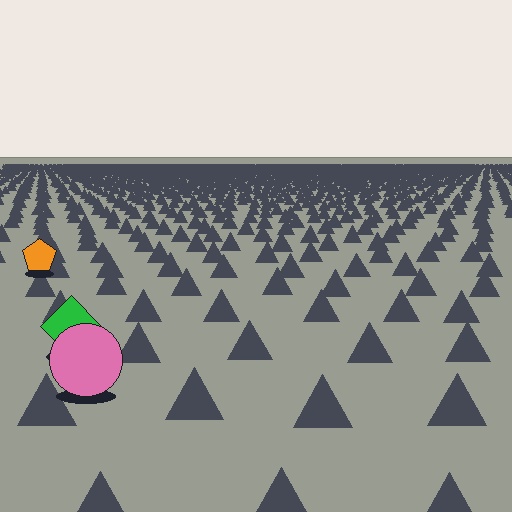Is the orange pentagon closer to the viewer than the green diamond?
No. The green diamond is closer — you can tell from the texture gradient: the ground texture is coarser near it.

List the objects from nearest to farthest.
From nearest to farthest: the pink circle, the green diamond, the orange pentagon.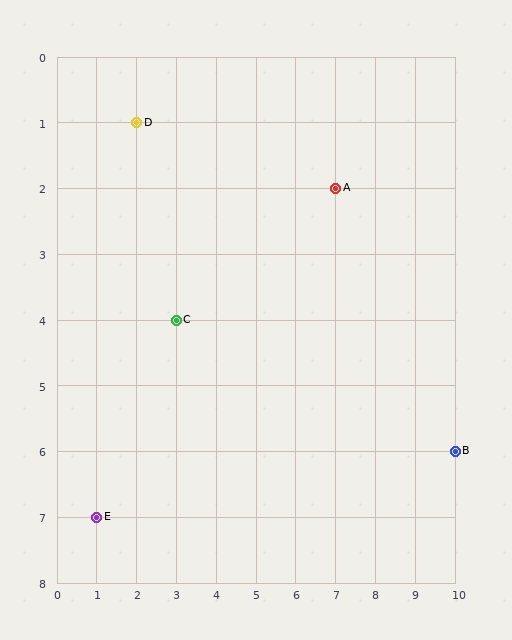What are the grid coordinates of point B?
Point B is at grid coordinates (10, 6).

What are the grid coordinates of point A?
Point A is at grid coordinates (7, 2).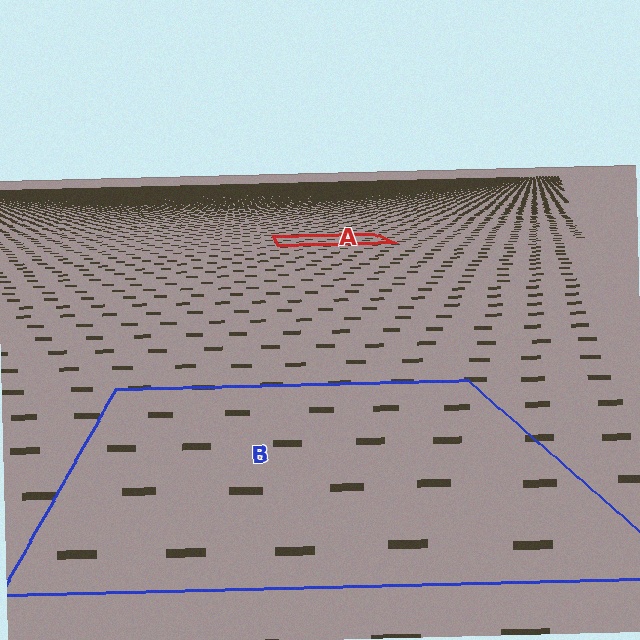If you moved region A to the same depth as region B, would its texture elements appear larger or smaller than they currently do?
They would appear larger. At a closer depth, the same texture elements are projected at a bigger on-screen size.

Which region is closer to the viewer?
Region B is closer. The texture elements there are larger and more spread out.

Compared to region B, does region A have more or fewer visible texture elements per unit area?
Region A has more texture elements per unit area — they are packed more densely because it is farther away.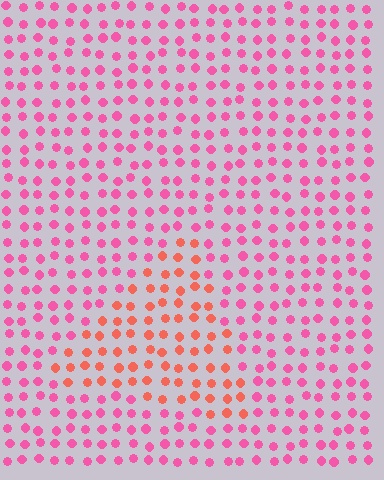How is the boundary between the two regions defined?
The boundary is defined purely by a slight shift in hue (about 37 degrees). Spacing, size, and orientation are identical on both sides.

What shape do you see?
I see a triangle.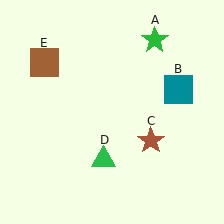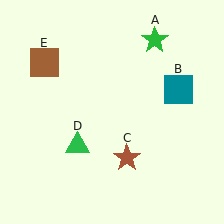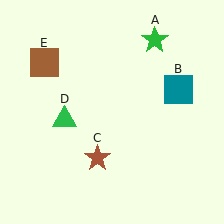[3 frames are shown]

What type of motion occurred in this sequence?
The brown star (object C), green triangle (object D) rotated clockwise around the center of the scene.